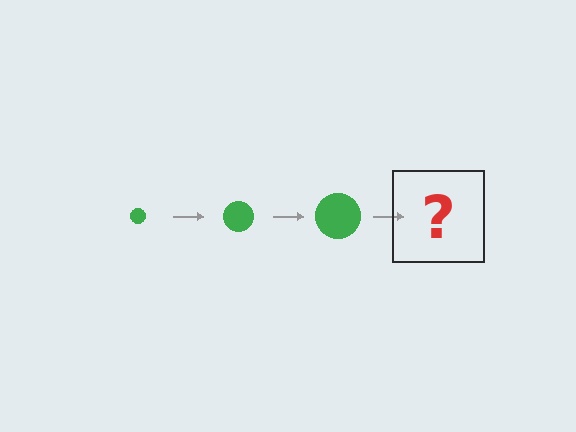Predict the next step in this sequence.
The next step is a green circle, larger than the previous one.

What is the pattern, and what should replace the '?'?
The pattern is that the circle gets progressively larger each step. The '?' should be a green circle, larger than the previous one.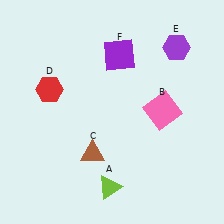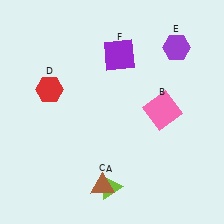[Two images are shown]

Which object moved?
The brown triangle (C) moved down.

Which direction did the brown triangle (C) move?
The brown triangle (C) moved down.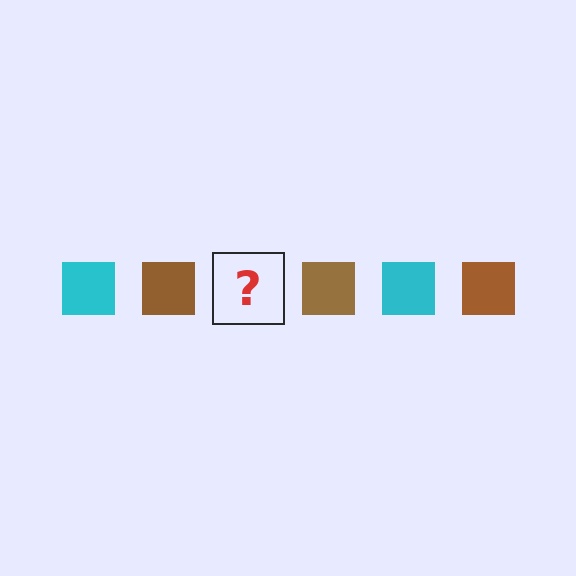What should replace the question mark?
The question mark should be replaced with a cyan square.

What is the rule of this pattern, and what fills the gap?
The rule is that the pattern cycles through cyan, brown squares. The gap should be filled with a cyan square.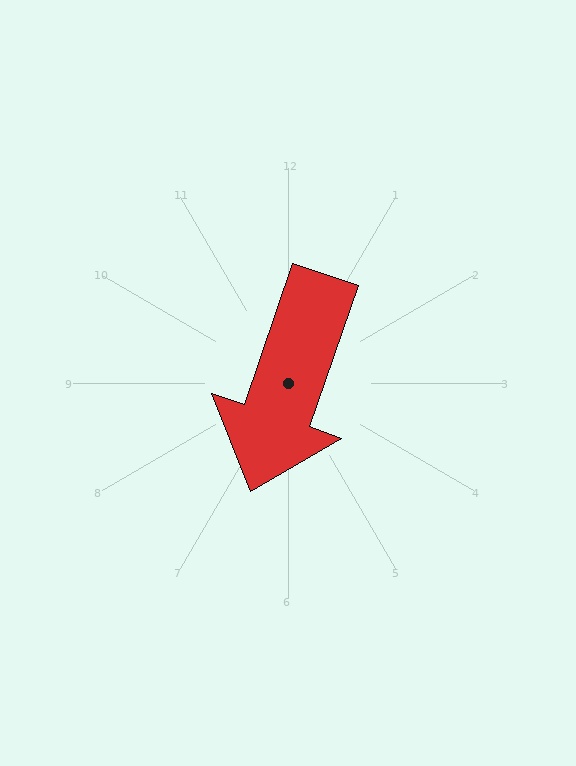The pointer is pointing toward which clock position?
Roughly 7 o'clock.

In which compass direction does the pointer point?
South.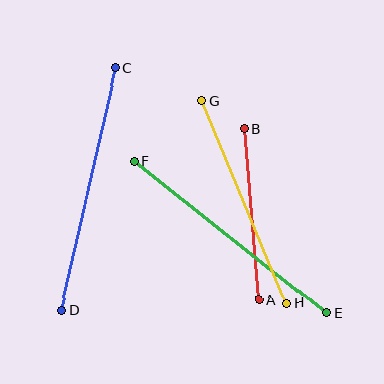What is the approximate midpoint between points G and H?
The midpoint is at approximately (244, 202) pixels.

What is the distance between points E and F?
The distance is approximately 245 pixels.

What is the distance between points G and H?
The distance is approximately 219 pixels.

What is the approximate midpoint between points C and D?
The midpoint is at approximately (89, 189) pixels.